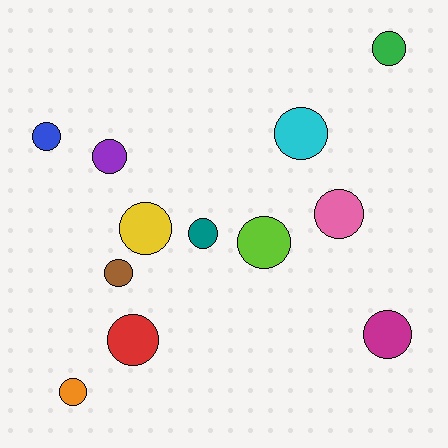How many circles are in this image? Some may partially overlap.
There are 12 circles.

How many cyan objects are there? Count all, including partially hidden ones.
There is 1 cyan object.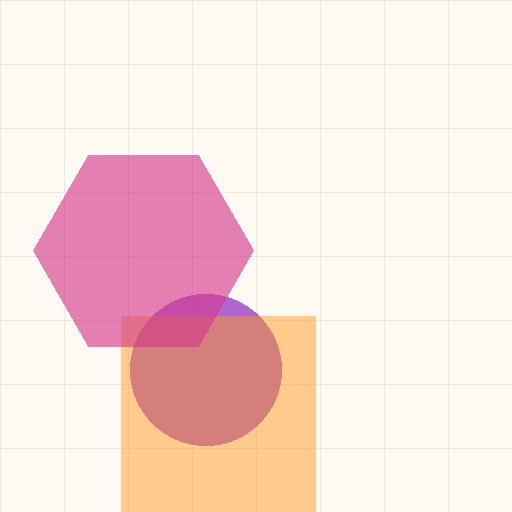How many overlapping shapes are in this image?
There are 3 overlapping shapes in the image.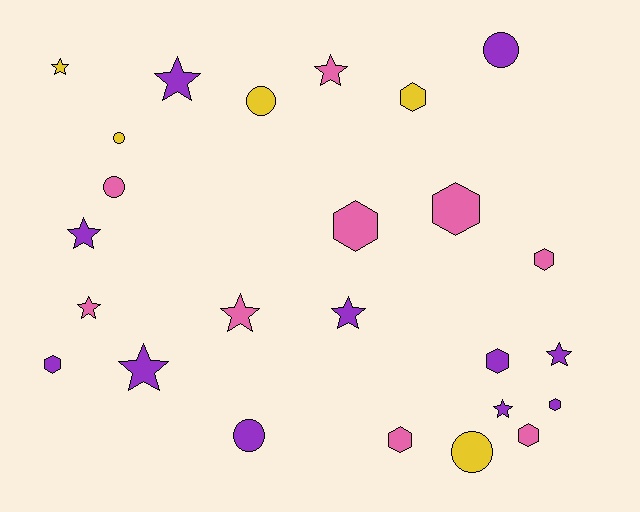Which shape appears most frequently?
Star, with 10 objects.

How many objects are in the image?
There are 25 objects.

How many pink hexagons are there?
There are 5 pink hexagons.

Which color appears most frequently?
Purple, with 11 objects.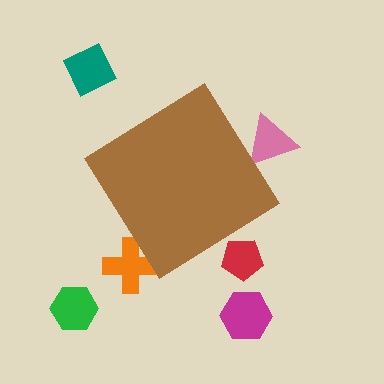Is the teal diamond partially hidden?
No, the teal diamond is fully visible.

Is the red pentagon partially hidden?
Yes, the red pentagon is partially hidden behind the brown diamond.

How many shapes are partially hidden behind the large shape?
3 shapes are partially hidden.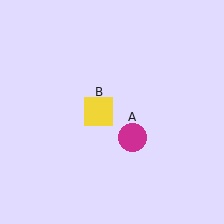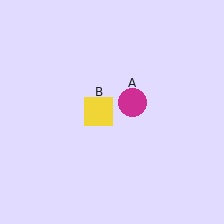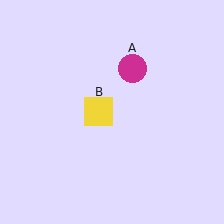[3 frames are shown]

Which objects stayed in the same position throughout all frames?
Yellow square (object B) remained stationary.